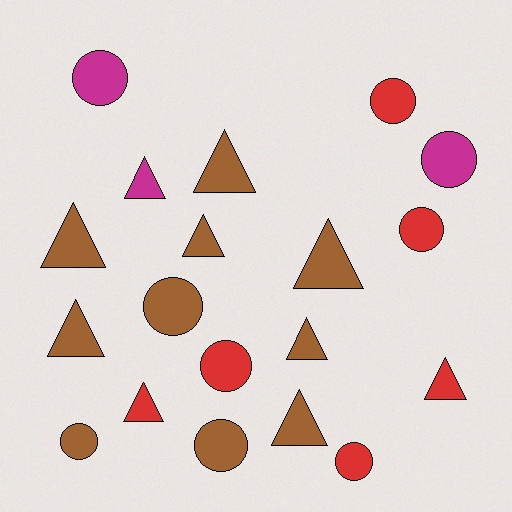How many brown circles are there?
There are 3 brown circles.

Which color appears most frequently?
Brown, with 10 objects.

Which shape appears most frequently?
Triangle, with 10 objects.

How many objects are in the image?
There are 19 objects.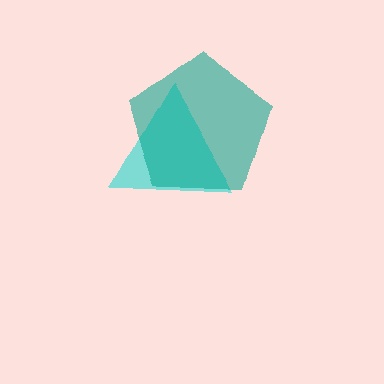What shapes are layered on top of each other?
The layered shapes are: a cyan triangle, a teal pentagon.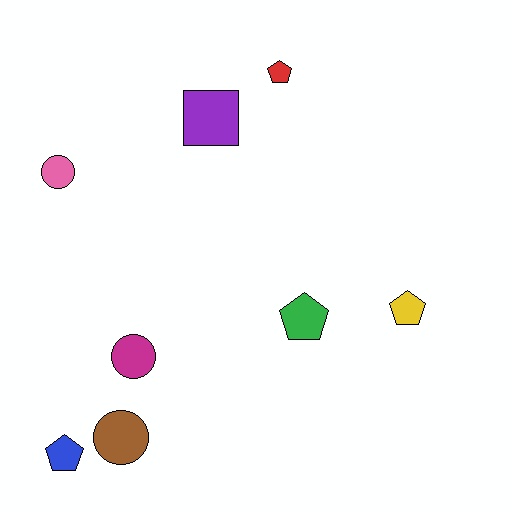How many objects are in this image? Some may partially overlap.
There are 8 objects.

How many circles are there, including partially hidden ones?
There are 3 circles.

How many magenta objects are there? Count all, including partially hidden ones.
There is 1 magenta object.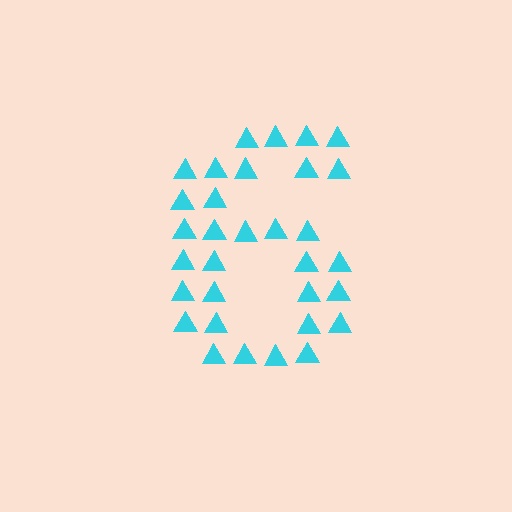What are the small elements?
The small elements are triangles.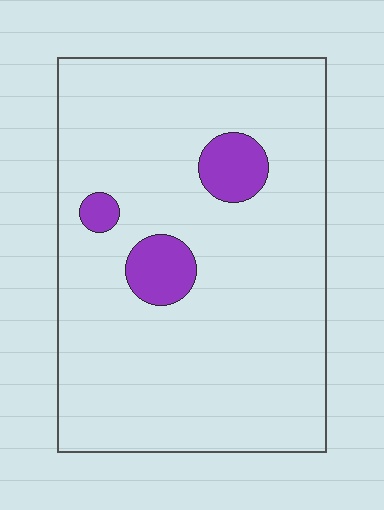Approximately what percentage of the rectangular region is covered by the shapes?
Approximately 10%.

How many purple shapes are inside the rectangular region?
3.